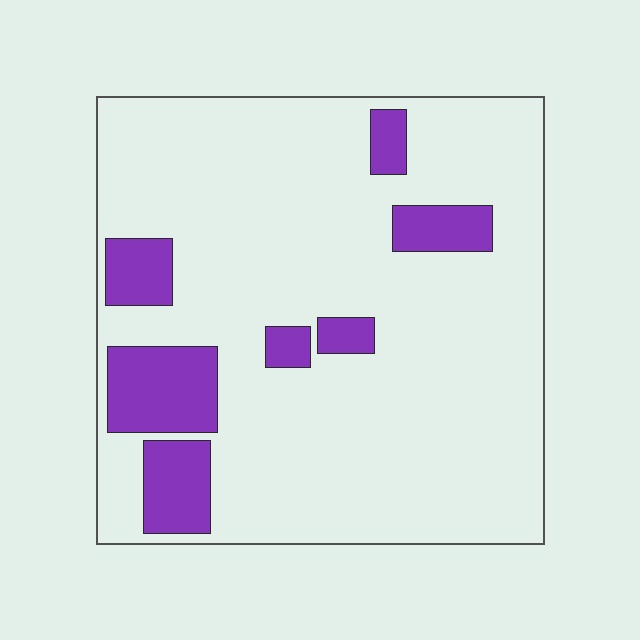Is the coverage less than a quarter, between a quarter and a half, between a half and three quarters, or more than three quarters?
Less than a quarter.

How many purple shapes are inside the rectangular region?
7.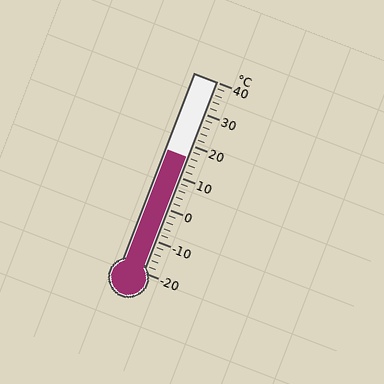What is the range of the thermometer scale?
The thermometer scale ranges from -20°C to 40°C.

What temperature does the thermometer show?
The thermometer shows approximately 16°C.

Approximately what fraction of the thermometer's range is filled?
The thermometer is filled to approximately 60% of its range.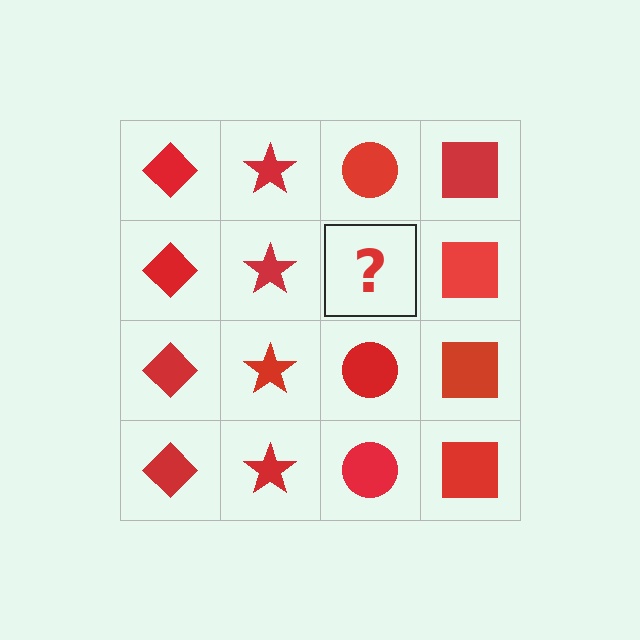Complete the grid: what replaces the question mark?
The question mark should be replaced with a red circle.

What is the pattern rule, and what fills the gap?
The rule is that each column has a consistent shape. The gap should be filled with a red circle.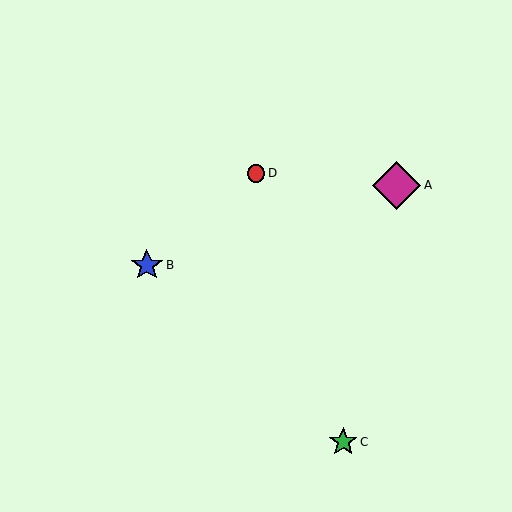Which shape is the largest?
The magenta diamond (labeled A) is the largest.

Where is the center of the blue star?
The center of the blue star is at (147, 265).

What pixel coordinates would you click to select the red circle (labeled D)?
Click at (256, 173) to select the red circle D.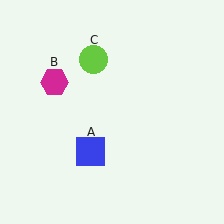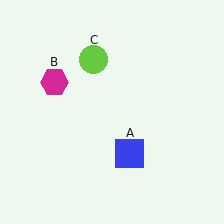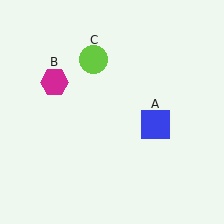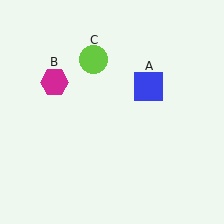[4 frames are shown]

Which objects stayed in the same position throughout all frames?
Magenta hexagon (object B) and lime circle (object C) remained stationary.